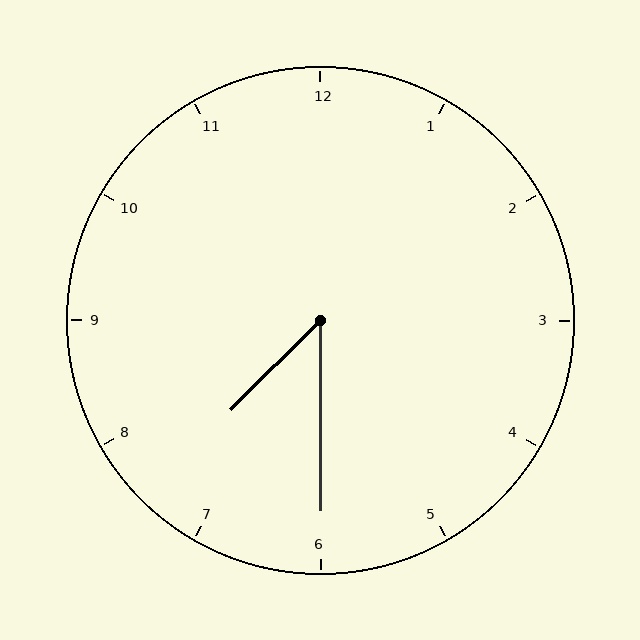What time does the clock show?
7:30.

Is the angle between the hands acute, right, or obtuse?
It is acute.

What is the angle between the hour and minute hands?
Approximately 45 degrees.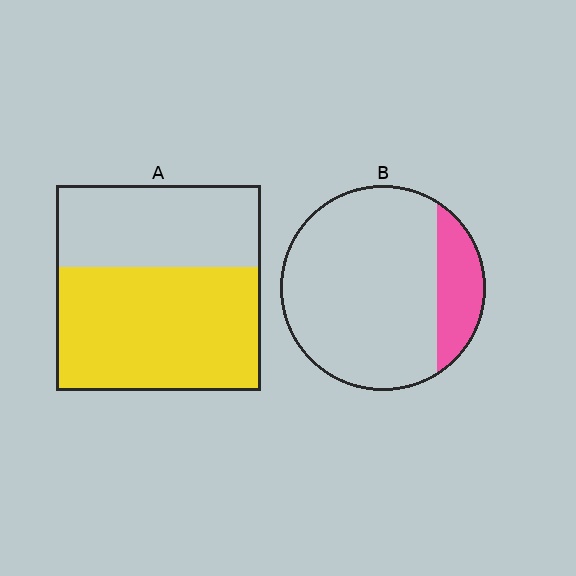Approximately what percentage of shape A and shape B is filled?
A is approximately 60% and B is approximately 20%.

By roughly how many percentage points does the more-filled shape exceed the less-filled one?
By roughly 40 percentage points (A over B).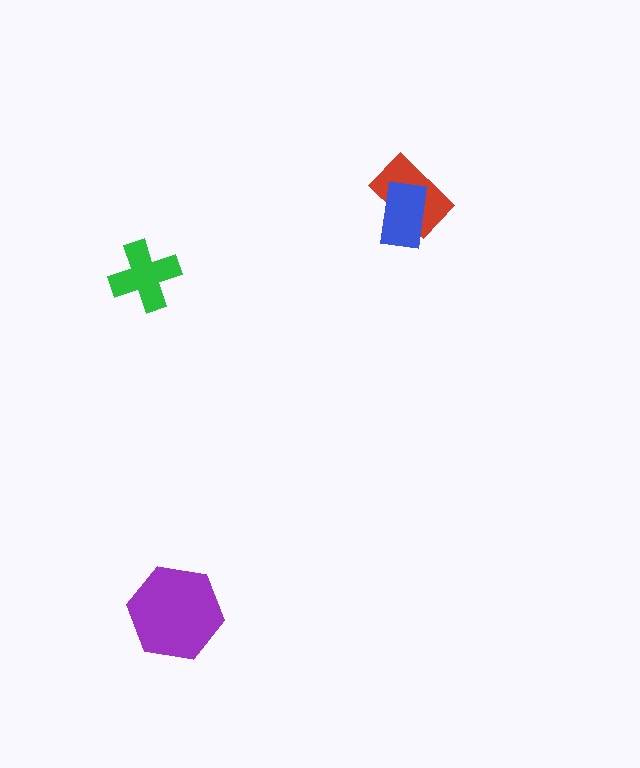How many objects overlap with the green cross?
0 objects overlap with the green cross.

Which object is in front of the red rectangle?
The blue rectangle is in front of the red rectangle.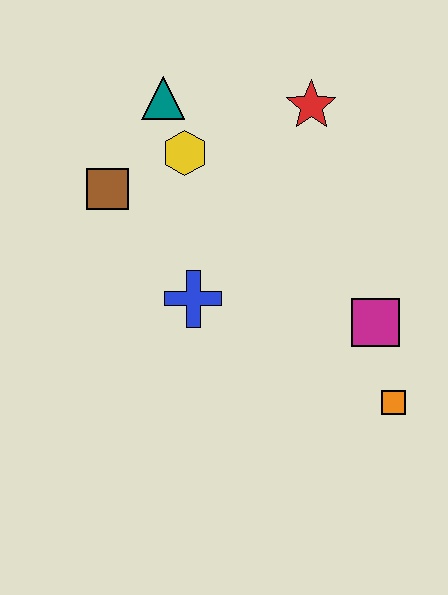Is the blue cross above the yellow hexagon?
No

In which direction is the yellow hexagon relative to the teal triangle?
The yellow hexagon is below the teal triangle.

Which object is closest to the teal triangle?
The yellow hexagon is closest to the teal triangle.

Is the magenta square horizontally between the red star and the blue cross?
No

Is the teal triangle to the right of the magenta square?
No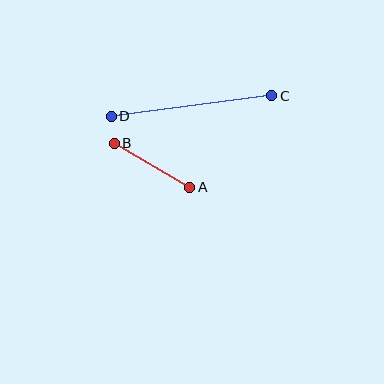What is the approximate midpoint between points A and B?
The midpoint is at approximately (152, 165) pixels.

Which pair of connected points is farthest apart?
Points C and D are farthest apart.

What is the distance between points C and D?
The distance is approximately 162 pixels.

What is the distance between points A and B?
The distance is approximately 87 pixels.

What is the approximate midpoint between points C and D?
The midpoint is at approximately (191, 106) pixels.